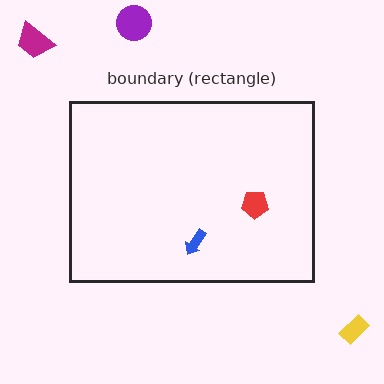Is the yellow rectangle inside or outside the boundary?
Outside.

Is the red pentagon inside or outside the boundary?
Inside.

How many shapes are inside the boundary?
2 inside, 3 outside.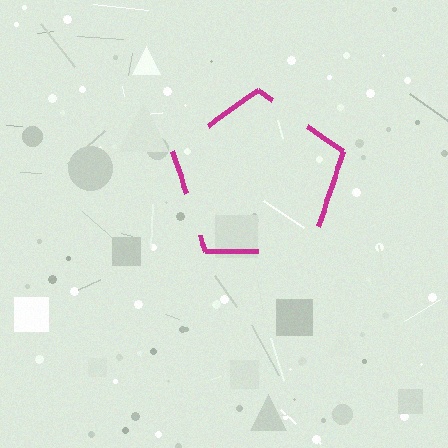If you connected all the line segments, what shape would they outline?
They would outline a pentagon.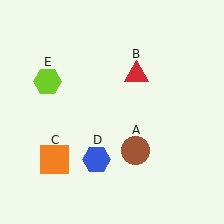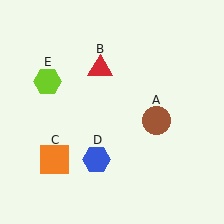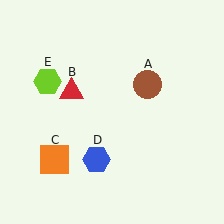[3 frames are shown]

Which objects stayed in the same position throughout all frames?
Orange square (object C) and blue hexagon (object D) and lime hexagon (object E) remained stationary.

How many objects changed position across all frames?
2 objects changed position: brown circle (object A), red triangle (object B).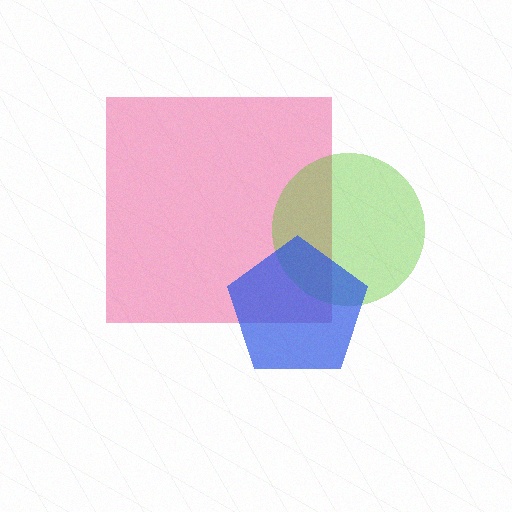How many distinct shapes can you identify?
There are 3 distinct shapes: a pink square, a lime circle, a blue pentagon.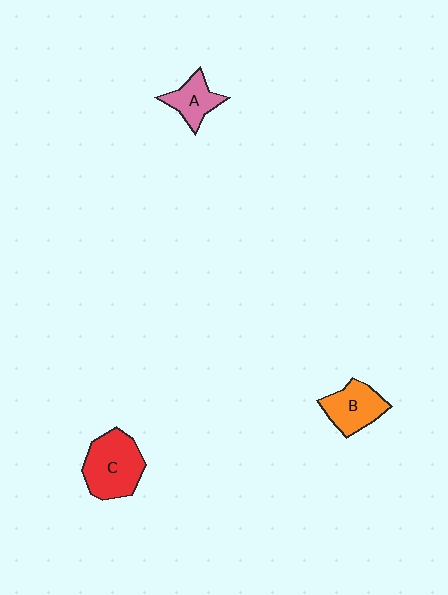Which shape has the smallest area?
Shape A (pink).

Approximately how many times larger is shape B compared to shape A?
Approximately 1.3 times.